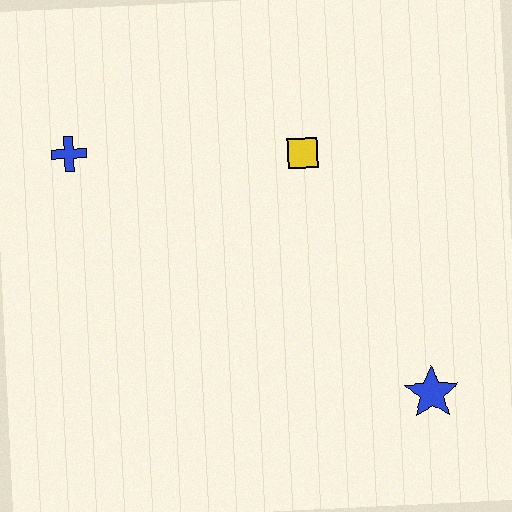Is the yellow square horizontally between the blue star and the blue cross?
Yes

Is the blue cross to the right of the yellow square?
No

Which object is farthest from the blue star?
The blue cross is farthest from the blue star.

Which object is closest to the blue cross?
The yellow square is closest to the blue cross.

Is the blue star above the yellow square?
No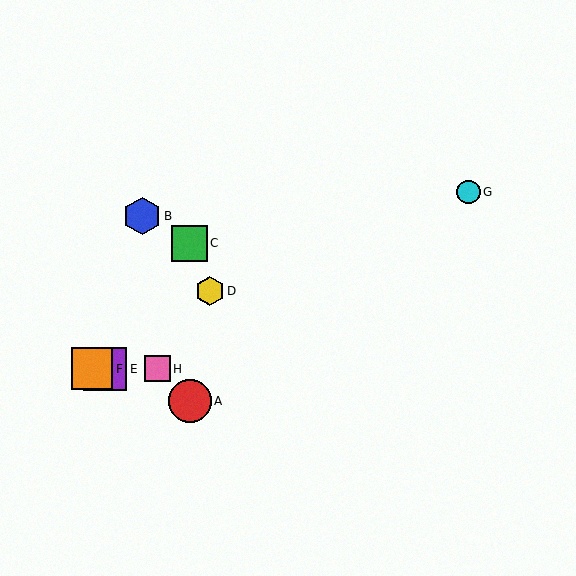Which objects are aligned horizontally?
Objects E, F, H are aligned horizontally.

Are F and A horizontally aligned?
No, F is at y≈369 and A is at y≈401.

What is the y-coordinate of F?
Object F is at y≈369.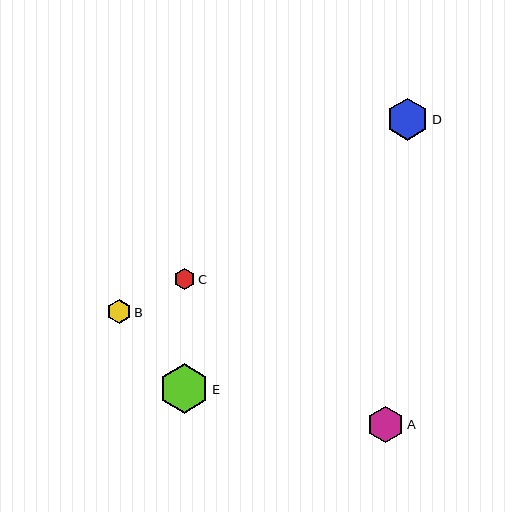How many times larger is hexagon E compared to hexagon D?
Hexagon E is approximately 1.2 times the size of hexagon D.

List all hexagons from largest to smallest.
From largest to smallest: E, D, A, B, C.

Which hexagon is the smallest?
Hexagon C is the smallest with a size of approximately 21 pixels.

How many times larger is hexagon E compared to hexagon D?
Hexagon E is approximately 1.2 times the size of hexagon D.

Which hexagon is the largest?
Hexagon E is the largest with a size of approximately 49 pixels.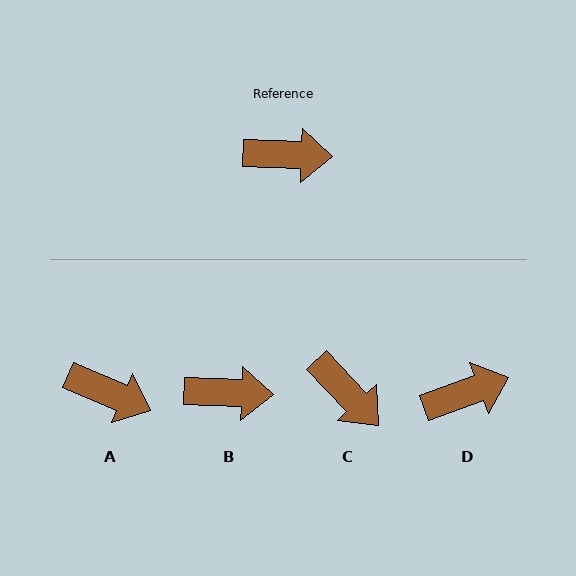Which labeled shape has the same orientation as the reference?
B.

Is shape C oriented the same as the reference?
No, it is off by about 45 degrees.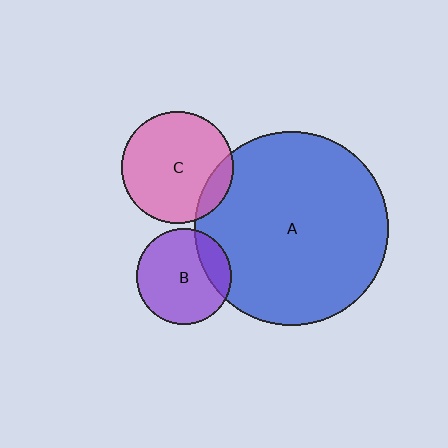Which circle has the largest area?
Circle A (blue).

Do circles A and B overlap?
Yes.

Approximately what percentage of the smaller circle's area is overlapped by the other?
Approximately 20%.